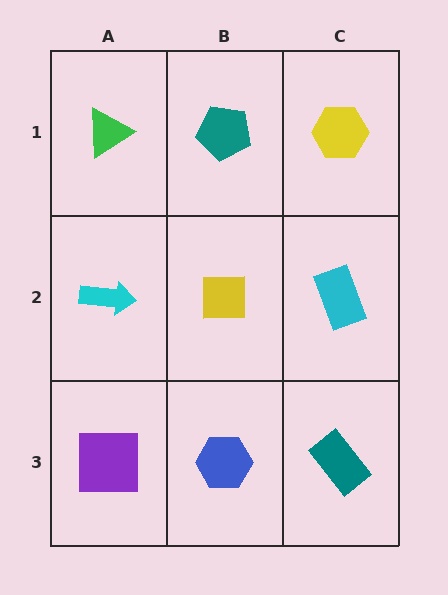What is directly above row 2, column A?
A green triangle.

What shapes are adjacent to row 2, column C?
A yellow hexagon (row 1, column C), a teal rectangle (row 3, column C), a yellow square (row 2, column B).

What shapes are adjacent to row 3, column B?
A yellow square (row 2, column B), a purple square (row 3, column A), a teal rectangle (row 3, column C).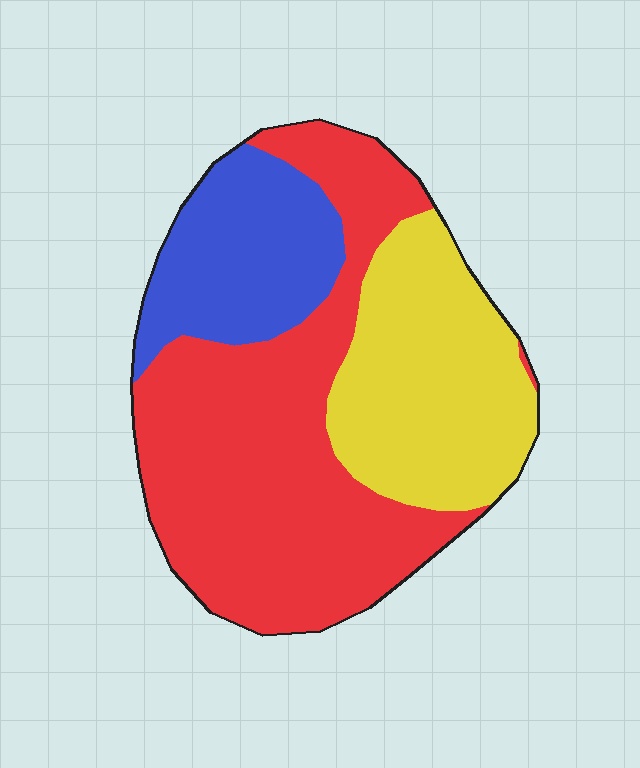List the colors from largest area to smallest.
From largest to smallest: red, yellow, blue.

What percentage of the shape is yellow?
Yellow covers 29% of the shape.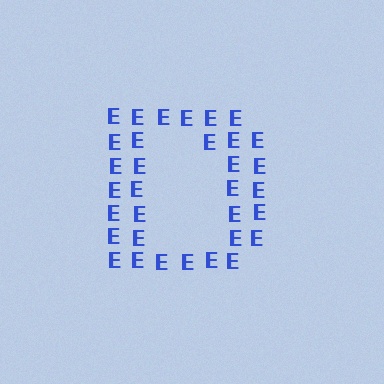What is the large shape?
The large shape is the letter D.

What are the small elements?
The small elements are letter E's.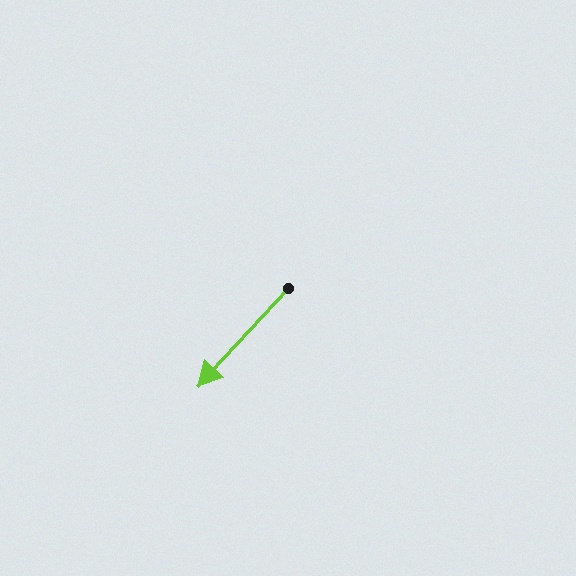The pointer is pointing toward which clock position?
Roughly 7 o'clock.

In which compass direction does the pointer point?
Southwest.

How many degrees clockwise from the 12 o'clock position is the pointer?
Approximately 222 degrees.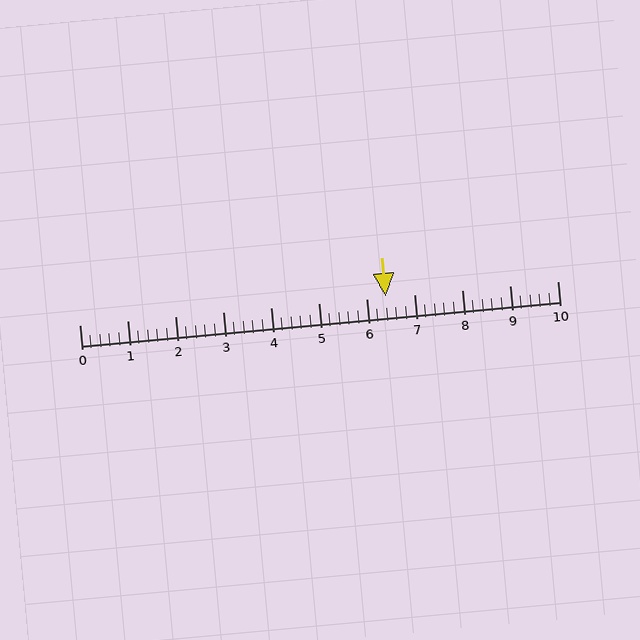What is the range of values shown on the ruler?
The ruler shows values from 0 to 10.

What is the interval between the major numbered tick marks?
The major tick marks are spaced 1 units apart.